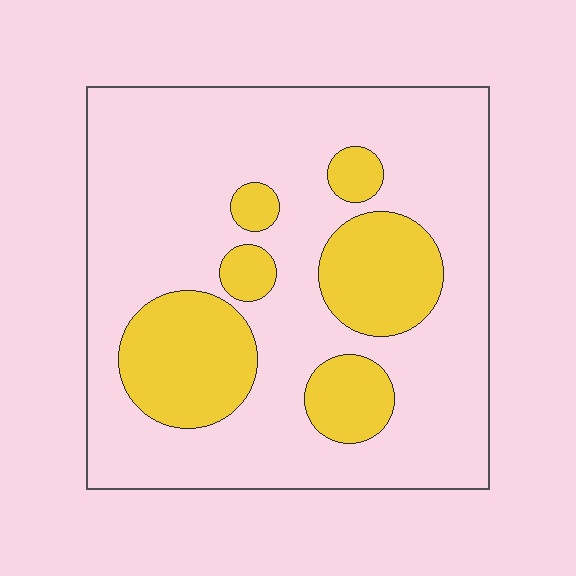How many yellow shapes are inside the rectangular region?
6.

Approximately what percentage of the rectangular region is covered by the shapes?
Approximately 25%.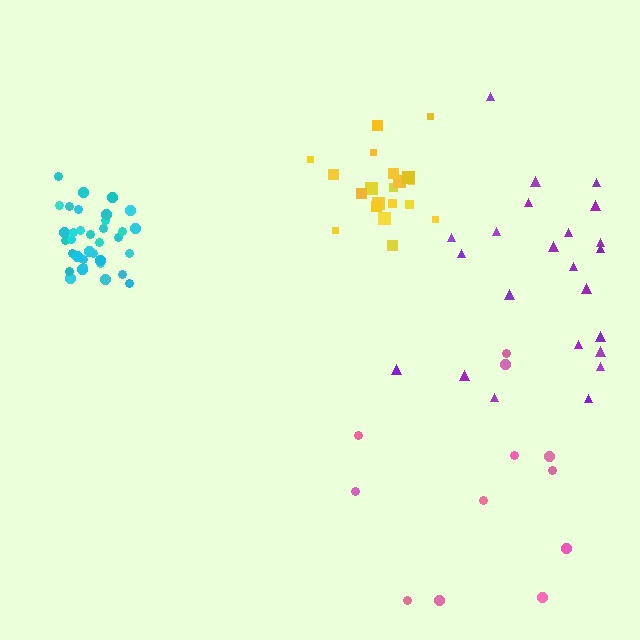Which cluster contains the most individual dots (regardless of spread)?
Cyan (35).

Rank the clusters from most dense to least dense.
cyan, yellow, purple, pink.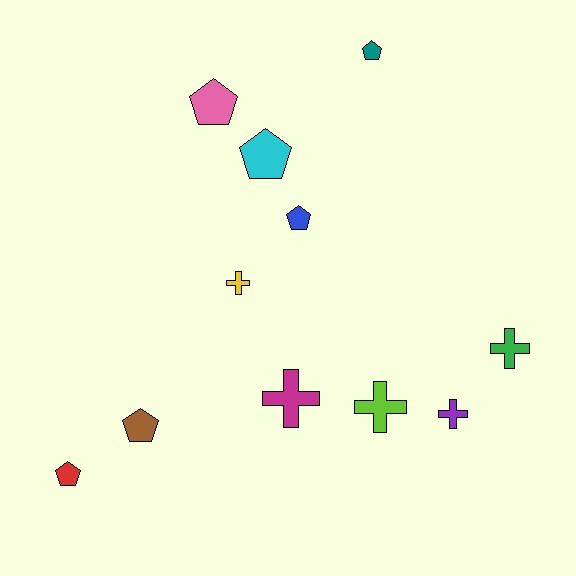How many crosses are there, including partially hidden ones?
There are 5 crosses.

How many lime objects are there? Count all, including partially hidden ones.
There is 1 lime object.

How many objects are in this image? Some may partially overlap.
There are 11 objects.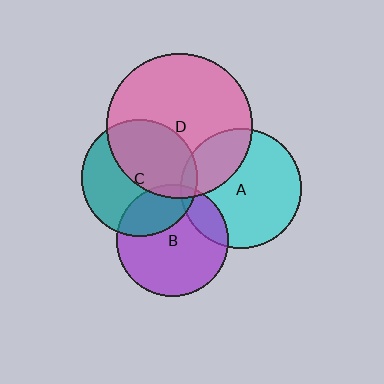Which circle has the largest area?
Circle D (pink).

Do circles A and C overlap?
Yes.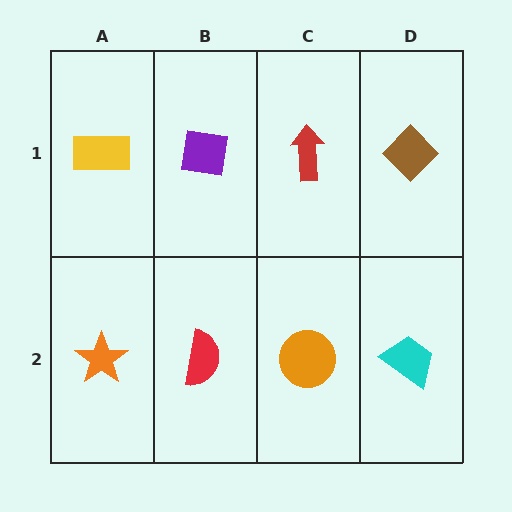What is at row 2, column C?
An orange circle.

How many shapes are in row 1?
4 shapes.